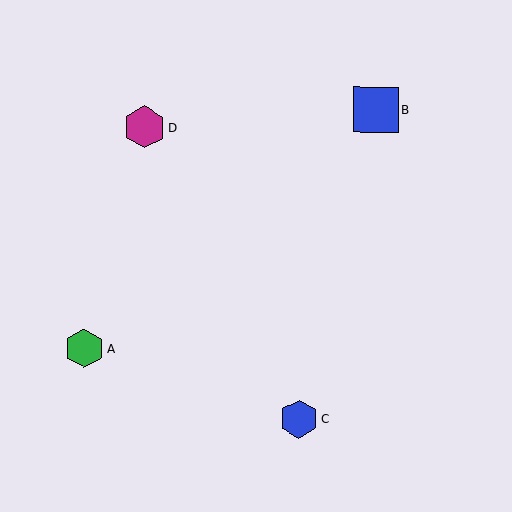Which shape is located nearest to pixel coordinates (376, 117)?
The blue square (labeled B) at (376, 110) is nearest to that location.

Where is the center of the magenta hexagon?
The center of the magenta hexagon is at (144, 127).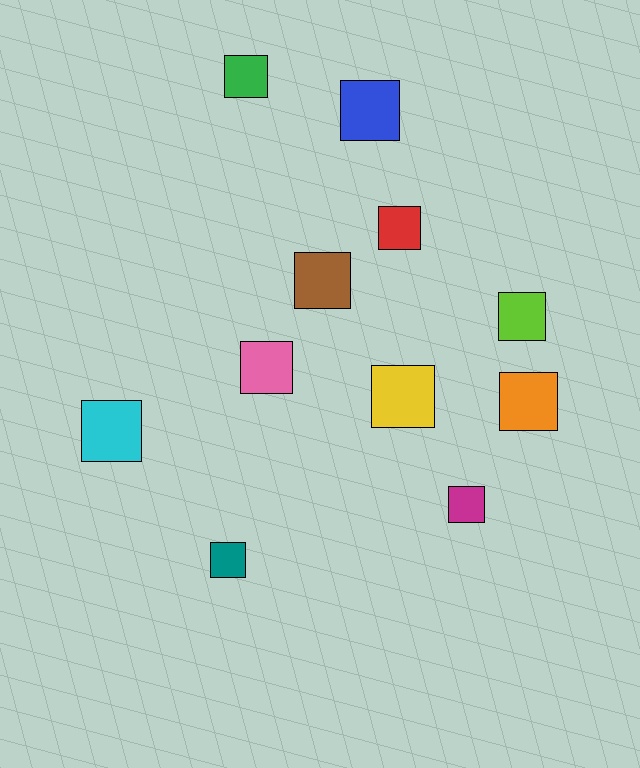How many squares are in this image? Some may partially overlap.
There are 11 squares.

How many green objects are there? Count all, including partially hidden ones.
There is 1 green object.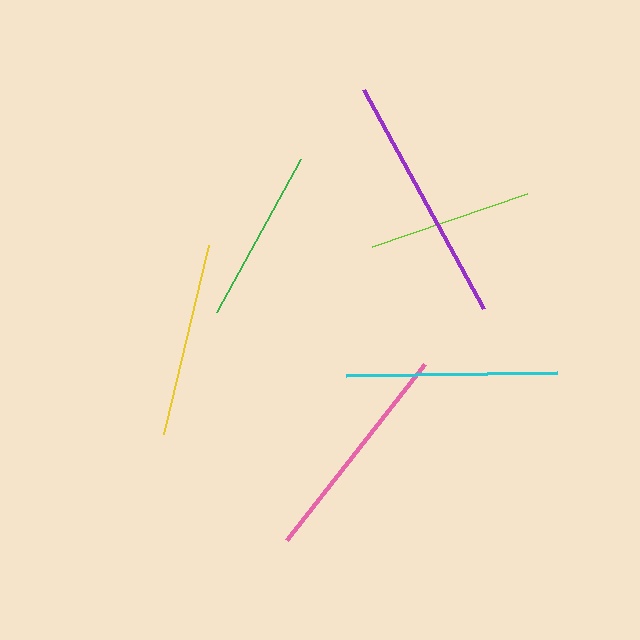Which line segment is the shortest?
The lime line is the shortest at approximately 164 pixels.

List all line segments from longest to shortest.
From longest to shortest: purple, pink, cyan, yellow, green, lime.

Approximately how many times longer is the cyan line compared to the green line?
The cyan line is approximately 1.2 times the length of the green line.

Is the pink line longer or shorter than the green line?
The pink line is longer than the green line.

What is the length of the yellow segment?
The yellow segment is approximately 195 pixels long.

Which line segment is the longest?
The purple line is the longest at approximately 250 pixels.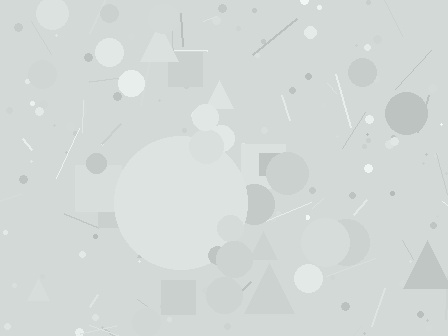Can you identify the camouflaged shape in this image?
The camouflaged shape is a circle.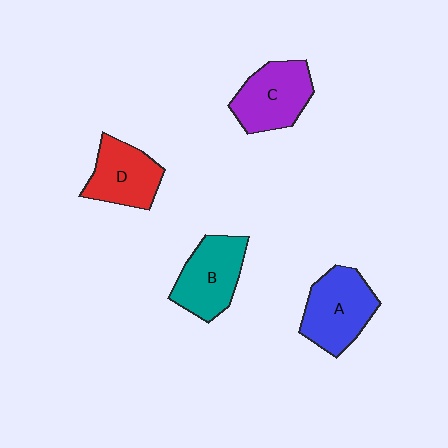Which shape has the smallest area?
Shape D (red).